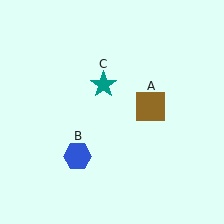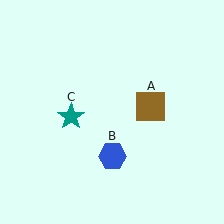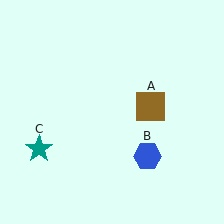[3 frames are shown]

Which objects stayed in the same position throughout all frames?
Brown square (object A) remained stationary.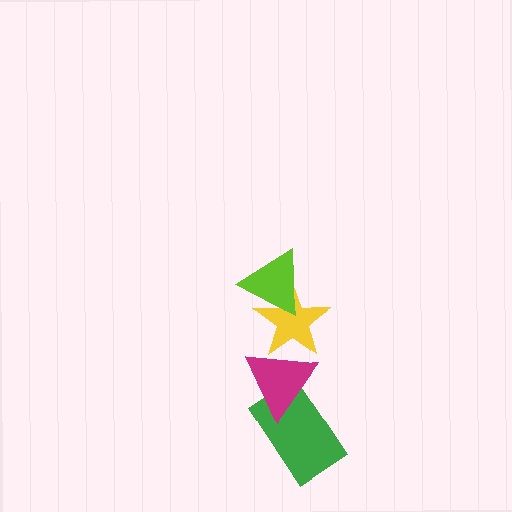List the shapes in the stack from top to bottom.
From top to bottom: the lime triangle, the yellow star, the magenta triangle, the green rectangle.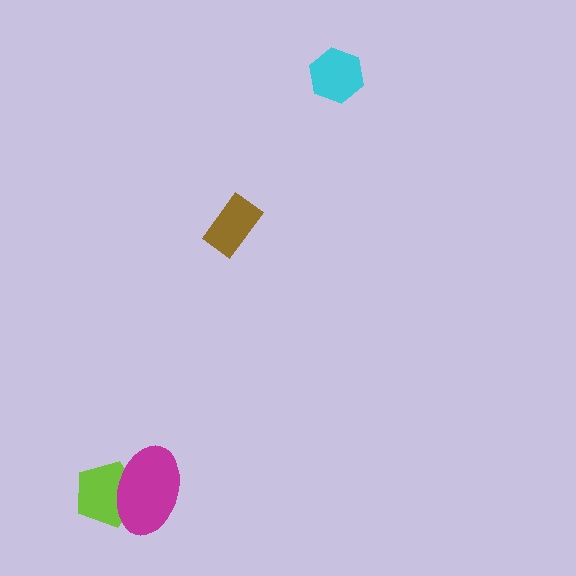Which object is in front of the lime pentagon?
The magenta ellipse is in front of the lime pentagon.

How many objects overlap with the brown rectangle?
0 objects overlap with the brown rectangle.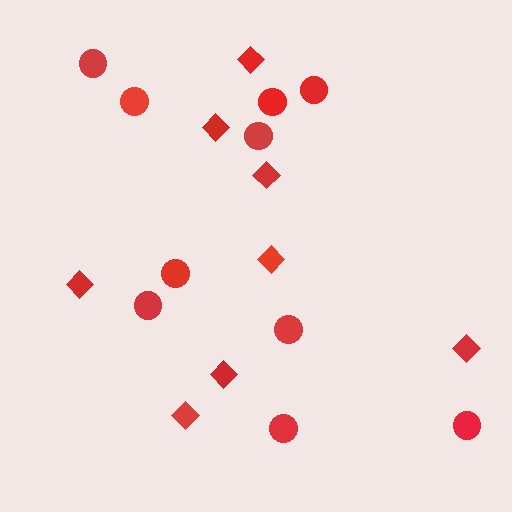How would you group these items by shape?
There are 2 groups: one group of circles (10) and one group of diamonds (8).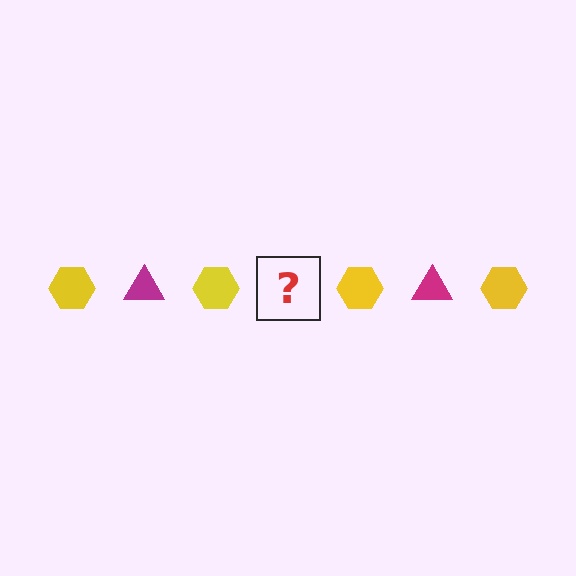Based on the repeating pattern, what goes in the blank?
The blank should be a magenta triangle.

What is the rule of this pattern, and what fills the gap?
The rule is that the pattern alternates between yellow hexagon and magenta triangle. The gap should be filled with a magenta triangle.